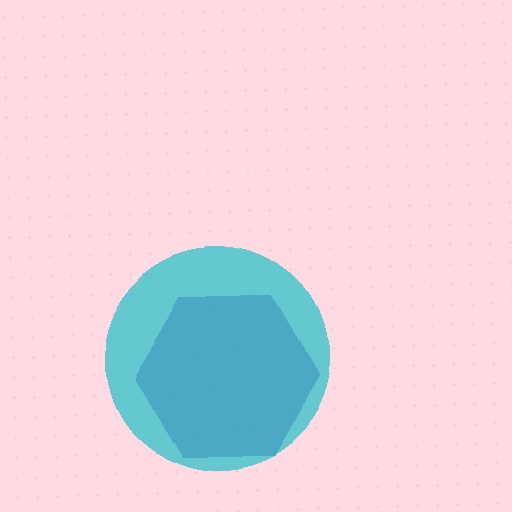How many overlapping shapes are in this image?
There are 2 overlapping shapes in the image.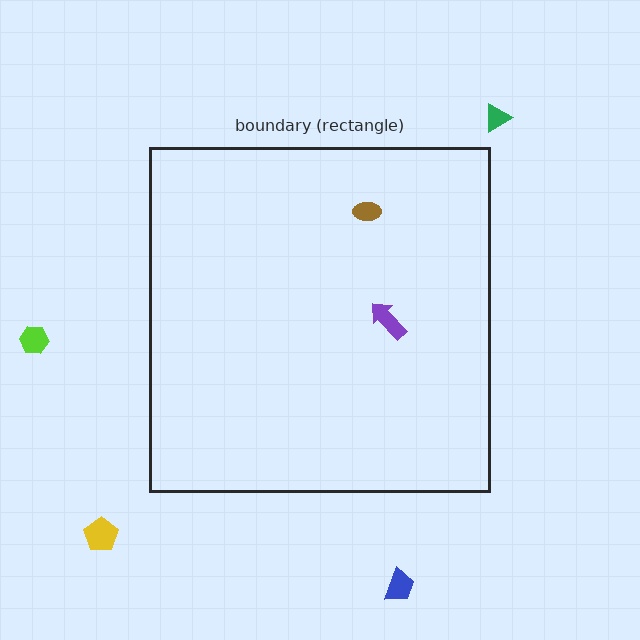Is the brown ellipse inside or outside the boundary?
Inside.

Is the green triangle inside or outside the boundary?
Outside.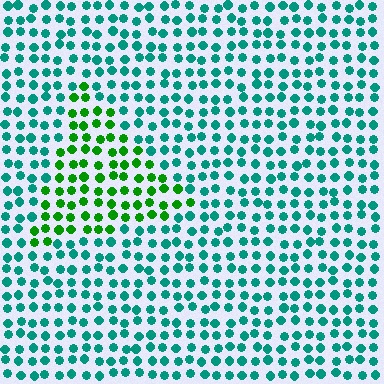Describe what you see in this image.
The image is filled with small teal elements in a uniform arrangement. A triangle-shaped region is visible where the elements are tinted to a slightly different hue, forming a subtle color boundary.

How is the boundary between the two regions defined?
The boundary is defined purely by a slight shift in hue (about 50 degrees). Spacing, size, and orientation are identical on both sides.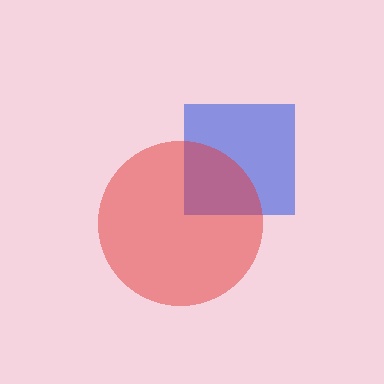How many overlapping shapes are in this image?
There are 2 overlapping shapes in the image.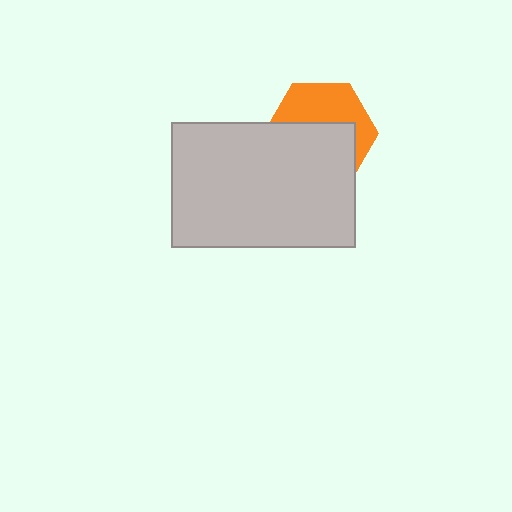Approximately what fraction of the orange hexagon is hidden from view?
Roughly 57% of the orange hexagon is hidden behind the light gray rectangle.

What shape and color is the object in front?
The object in front is a light gray rectangle.